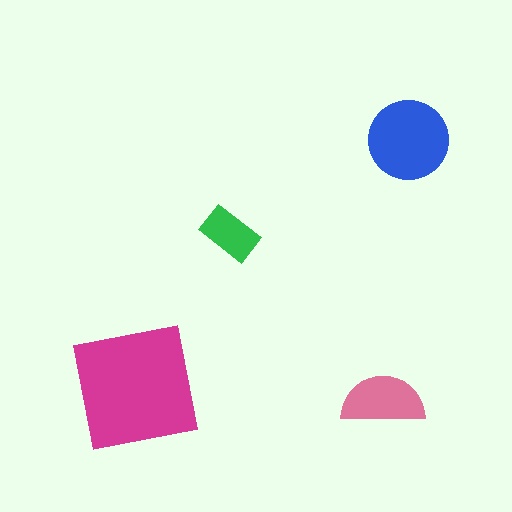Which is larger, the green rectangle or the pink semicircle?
The pink semicircle.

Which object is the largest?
The magenta square.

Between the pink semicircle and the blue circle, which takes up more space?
The blue circle.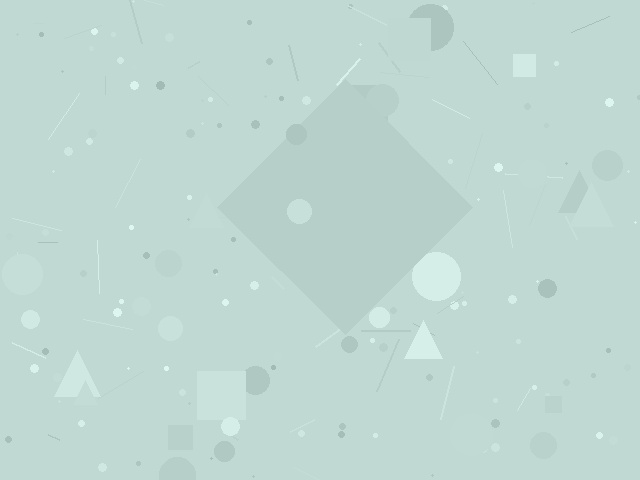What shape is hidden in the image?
A diamond is hidden in the image.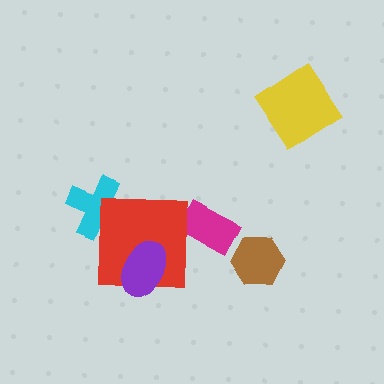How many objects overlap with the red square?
2 objects overlap with the red square.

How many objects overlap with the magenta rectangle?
0 objects overlap with the magenta rectangle.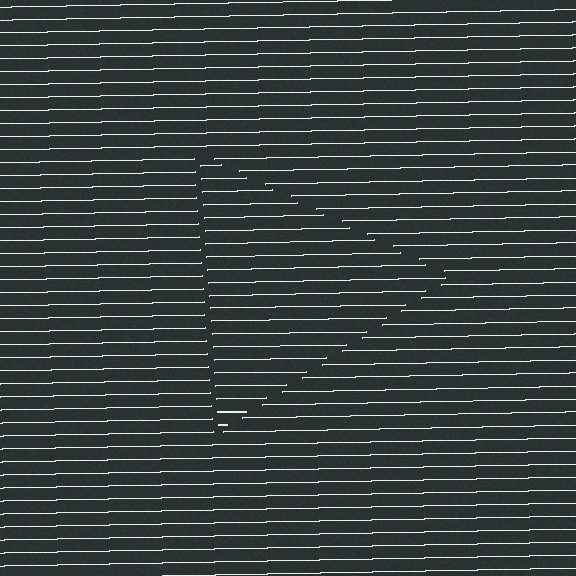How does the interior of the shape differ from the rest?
The interior of the shape contains the same grating, shifted by half a period — the contour is defined by the phase discontinuity where line-ends from the inner and outer gratings abut.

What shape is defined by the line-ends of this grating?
An illusory triangle. The interior of the shape contains the same grating, shifted by half a period — the contour is defined by the phase discontinuity where line-ends from the inner and outer gratings abut.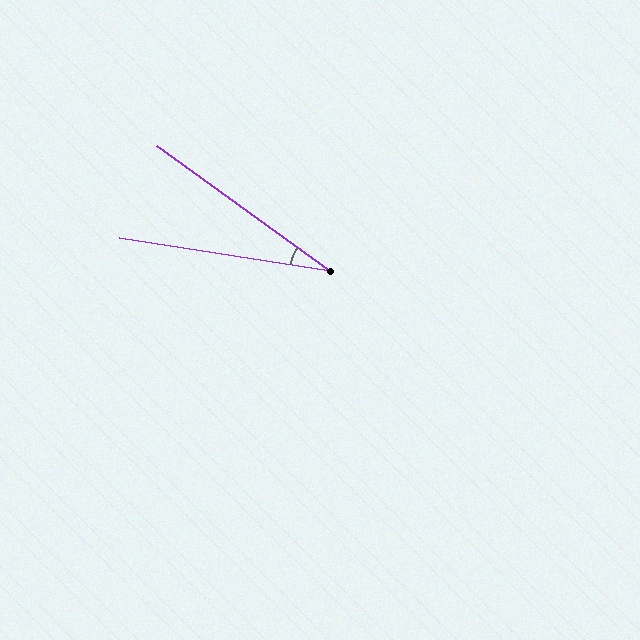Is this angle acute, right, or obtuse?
It is acute.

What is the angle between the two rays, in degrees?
Approximately 27 degrees.